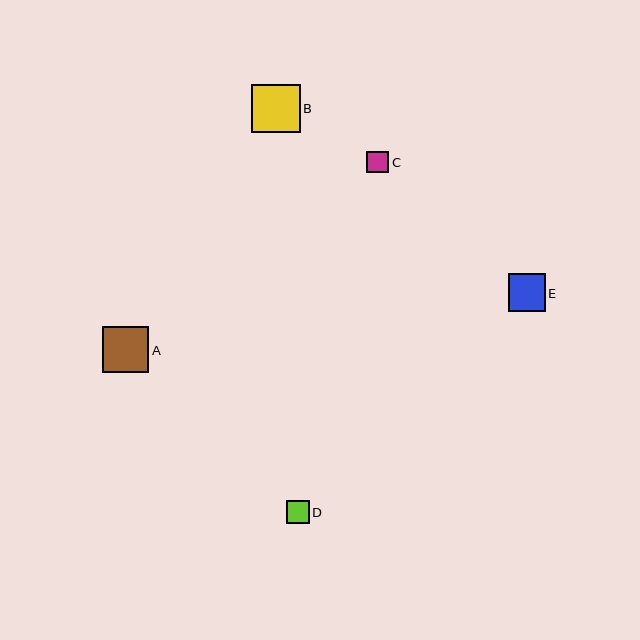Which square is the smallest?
Square C is the smallest with a size of approximately 22 pixels.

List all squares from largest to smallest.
From largest to smallest: B, A, E, D, C.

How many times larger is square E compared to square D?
Square E is approximately 1.7 times the size of square D.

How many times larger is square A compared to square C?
Square A is approximately 2.1 times the size of square C.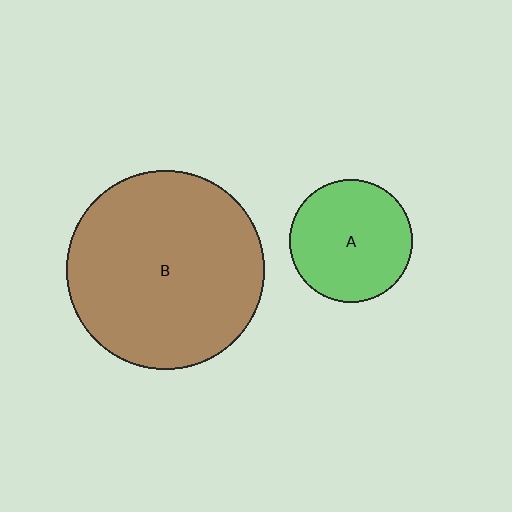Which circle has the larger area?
Circle B (brown).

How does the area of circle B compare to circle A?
Approximately 2.6 times.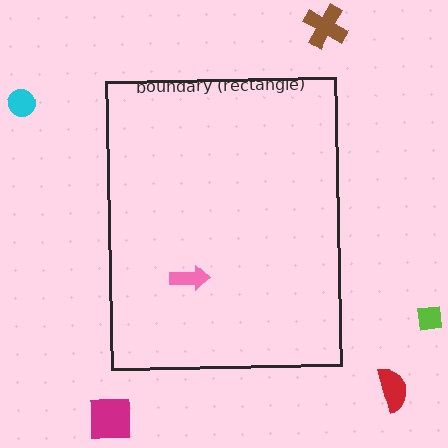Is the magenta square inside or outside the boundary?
Outside.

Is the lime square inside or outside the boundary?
Outside.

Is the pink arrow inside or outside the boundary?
Inside.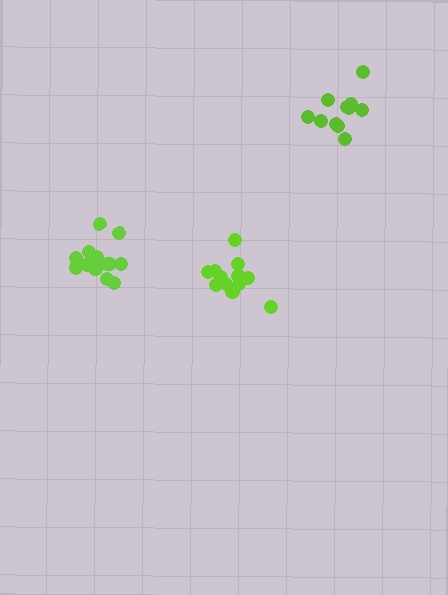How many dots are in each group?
Group 1: 15 dots, Group 2: 11 dots, Group 3: 12 dots (38 total).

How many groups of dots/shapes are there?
There are 3 groups.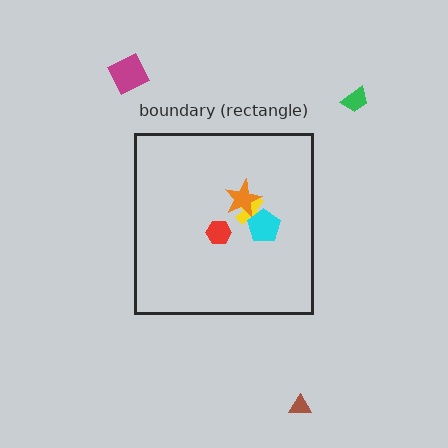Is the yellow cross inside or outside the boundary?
Inside.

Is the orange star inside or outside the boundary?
Inside.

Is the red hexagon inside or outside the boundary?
Inside.